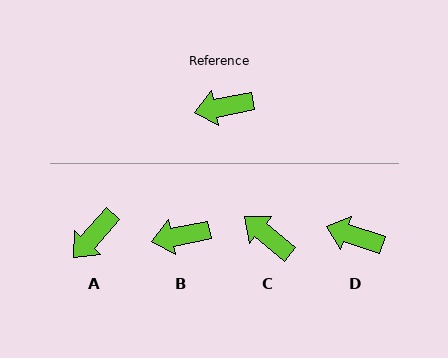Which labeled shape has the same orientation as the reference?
B.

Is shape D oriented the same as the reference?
No, it is off by about 29 degrees.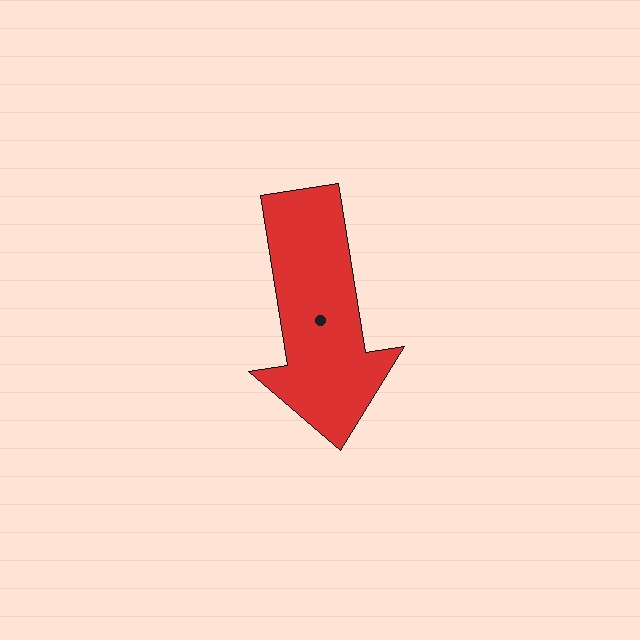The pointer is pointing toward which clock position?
Roughly 6 o'clock.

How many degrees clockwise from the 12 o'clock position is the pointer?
Approximately 171 degrees.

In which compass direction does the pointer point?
South.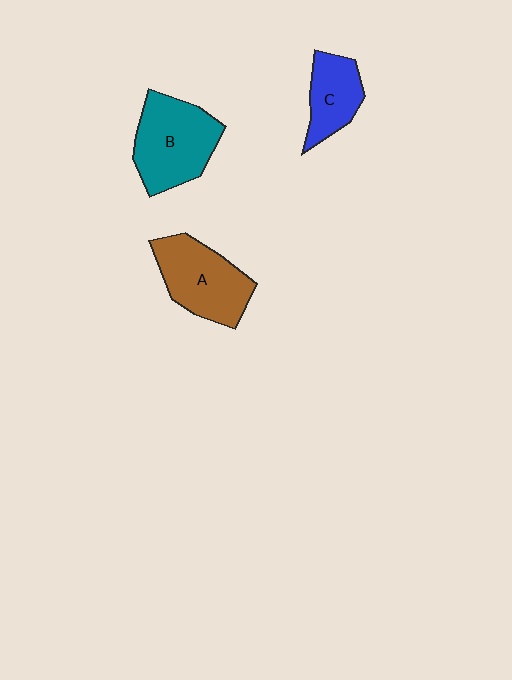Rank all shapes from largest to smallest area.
From largest to smallest: B (teal), A (brown), C (blue).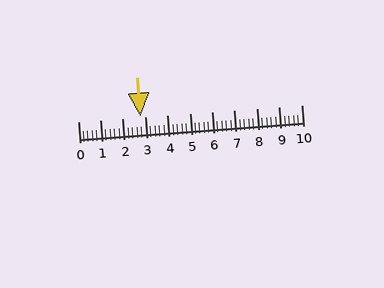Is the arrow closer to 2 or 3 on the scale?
The arrow is closer to 3.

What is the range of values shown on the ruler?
The ruler shows values from 0 to 10.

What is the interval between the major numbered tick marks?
The major tick marks are spaced 1 units apart.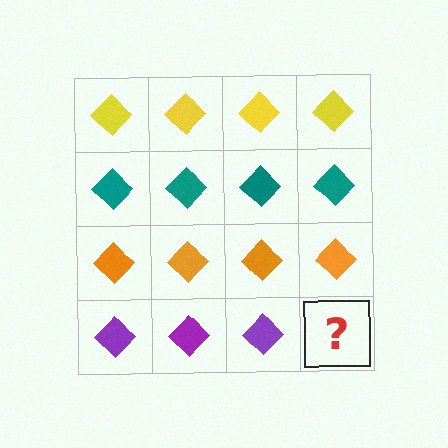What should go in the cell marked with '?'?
The missing cell should contain a purple diamond.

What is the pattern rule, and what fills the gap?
The rule is that each row has a consistent color. The gap should be filled with a purple diamond.